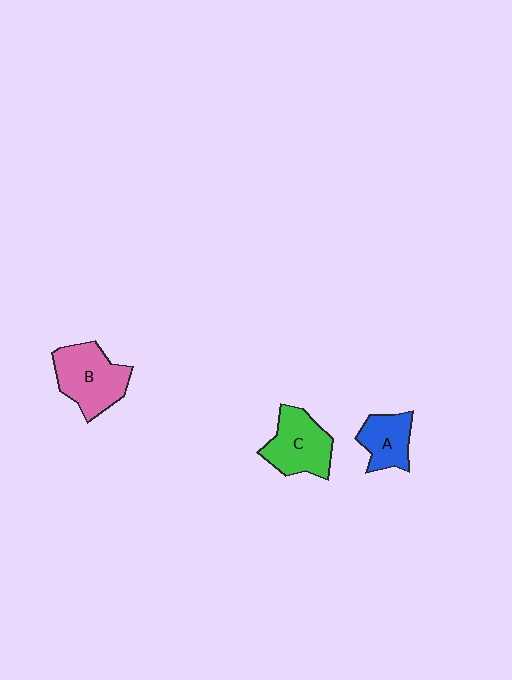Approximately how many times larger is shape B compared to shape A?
Approximately 1.6 times.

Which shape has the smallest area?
Shape A (blue).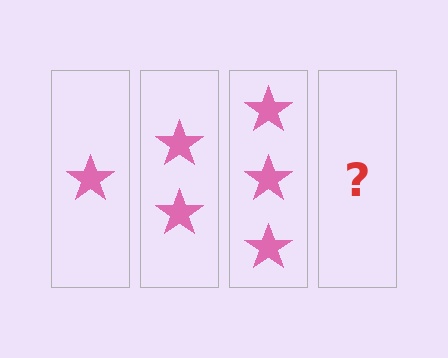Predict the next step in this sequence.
The next step is 4 stars.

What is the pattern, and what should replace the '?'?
The pattern is that each step adds one more star. The '?' should be 4 stars.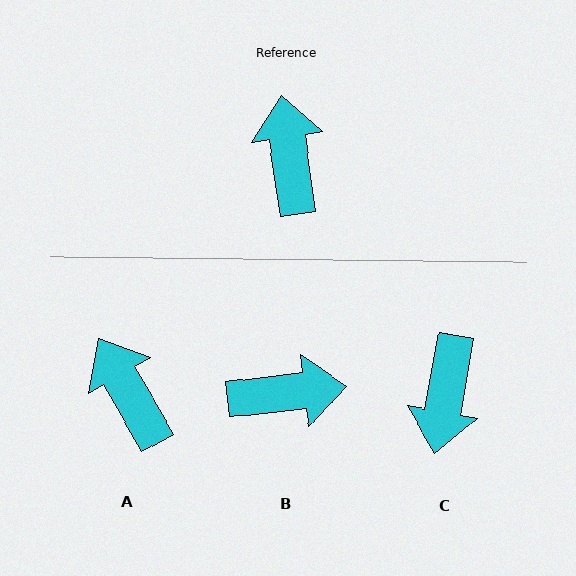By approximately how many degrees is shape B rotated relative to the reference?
Approximately 92 degrees clockwise.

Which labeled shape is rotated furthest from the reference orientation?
C, about 162 degrees away.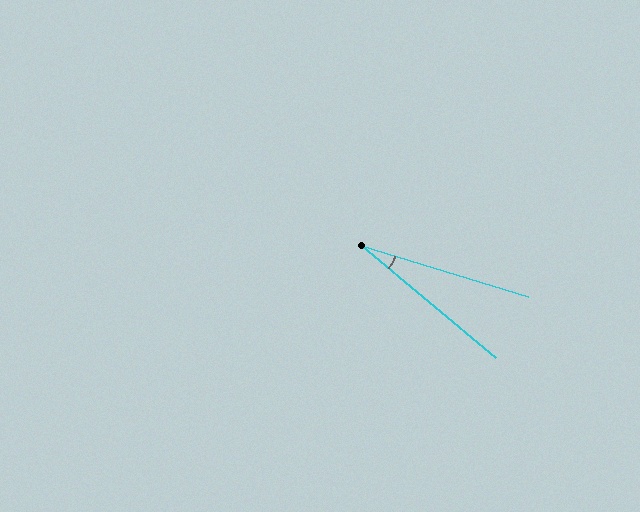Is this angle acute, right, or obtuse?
It is acute.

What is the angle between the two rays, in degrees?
Approximately 23 degrees.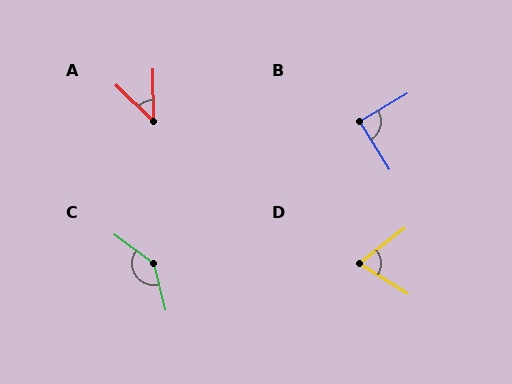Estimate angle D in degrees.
Approximately 71 degrees.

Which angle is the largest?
C, at approximately 140 degrees.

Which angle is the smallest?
A, at approximately 45 degrees.